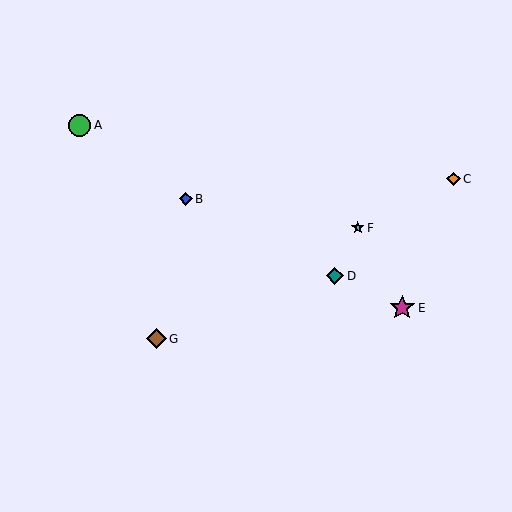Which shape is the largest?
The magenta star (labeled E) is the largest.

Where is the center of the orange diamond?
The center of the orange diamond is at (453, 179).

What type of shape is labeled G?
Shape G is a brown diamond.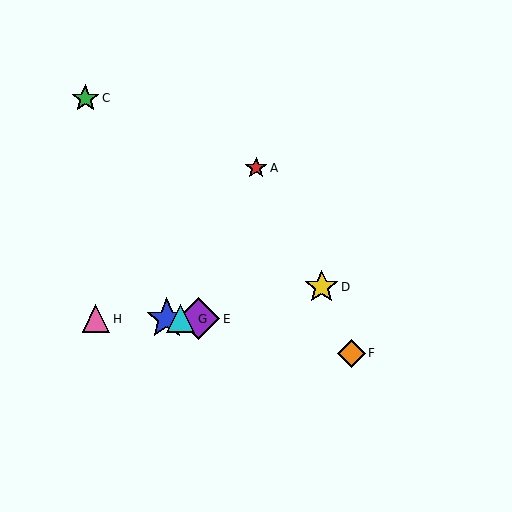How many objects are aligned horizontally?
4 objects (B, E, G, H) are aligned horizontally.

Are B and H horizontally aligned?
Yes, both are at y≈319.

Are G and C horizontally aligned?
No, G is at y≈319 and C is at y≈98.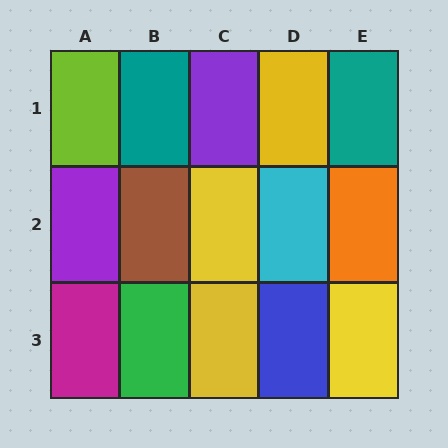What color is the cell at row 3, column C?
Yellow.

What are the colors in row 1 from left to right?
Lime, teal, purple, yellow, teal.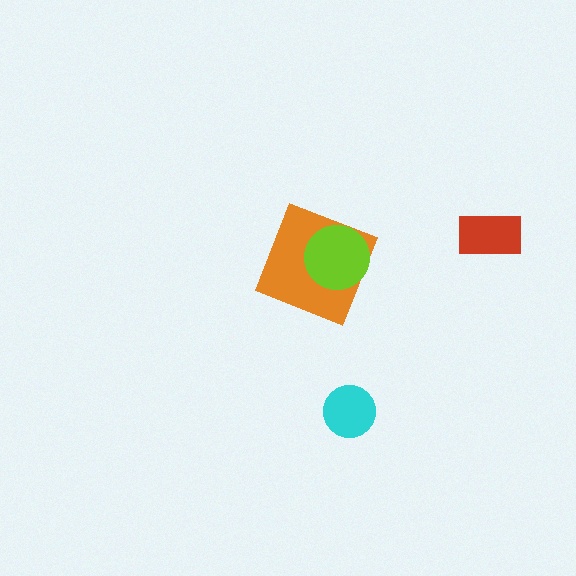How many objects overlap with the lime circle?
1 object overlaps with the lime circle.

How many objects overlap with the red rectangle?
0 objects overlap with the red rectangle.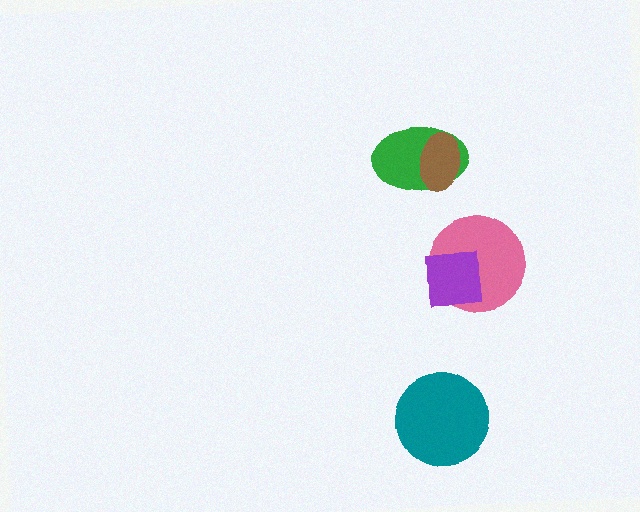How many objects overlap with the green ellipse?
1 object overlaps with the green ellipse.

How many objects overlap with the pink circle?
1 object overlaps with the pink circle.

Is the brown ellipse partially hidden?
No, no other shape covers it.